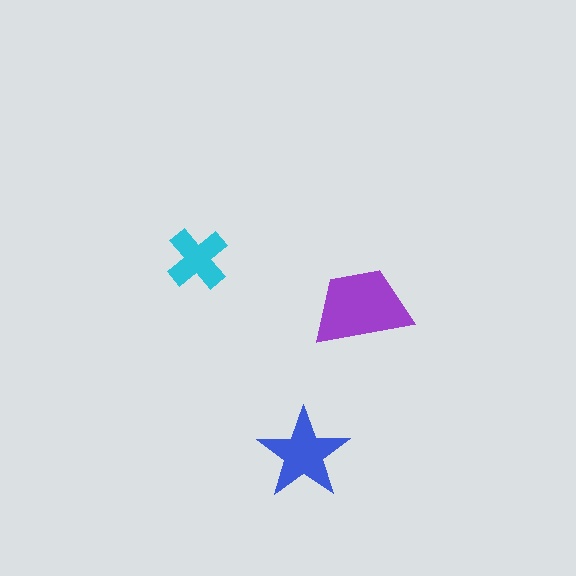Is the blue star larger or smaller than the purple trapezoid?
Smaller.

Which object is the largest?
The purple trapezoid.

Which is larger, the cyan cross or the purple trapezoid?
The purple trapezoid.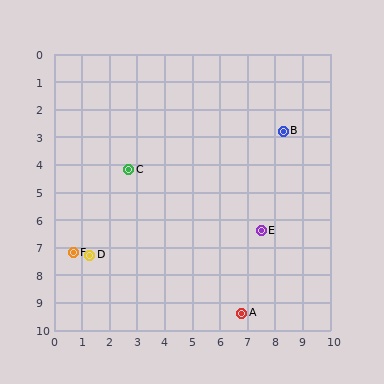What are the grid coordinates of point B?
Point B is at approximately (8.3, 2.8).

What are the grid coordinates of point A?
Point A is at approximately (6.8, 9.4).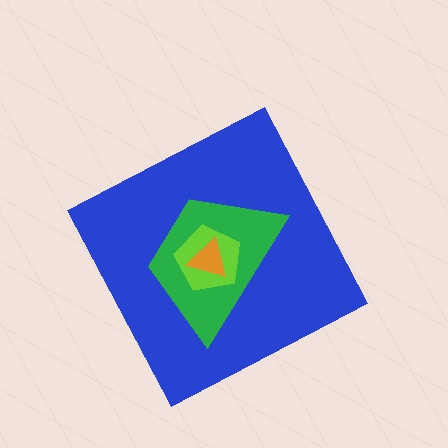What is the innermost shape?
The orange triangle.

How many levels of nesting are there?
4.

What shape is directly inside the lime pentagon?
The orange triangle.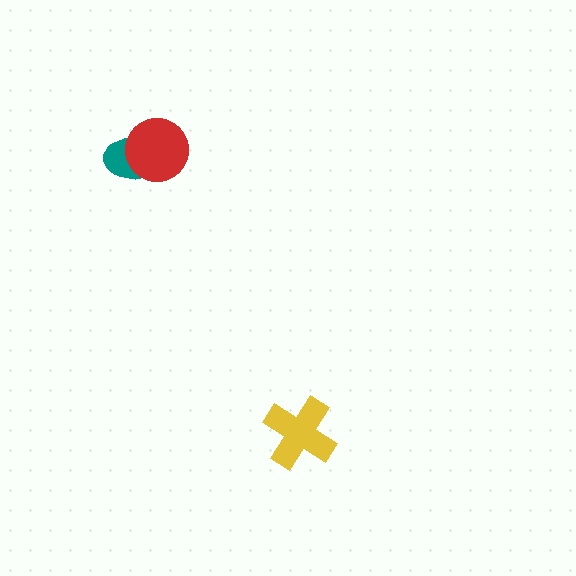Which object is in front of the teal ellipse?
The red circle is in front of the teal ellipse.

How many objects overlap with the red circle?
1 object overlaps with the red circle.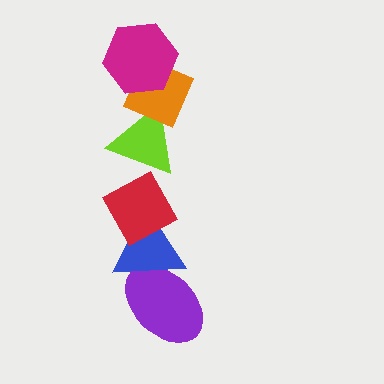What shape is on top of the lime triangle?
The orange diamond is on top of the lime triangle.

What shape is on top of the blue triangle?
The red diamond is on top of the blue triangle.